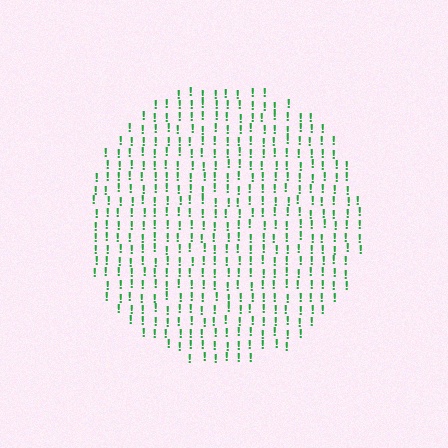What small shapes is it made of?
It is made of small exclamation marks.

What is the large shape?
The large shape is a circle.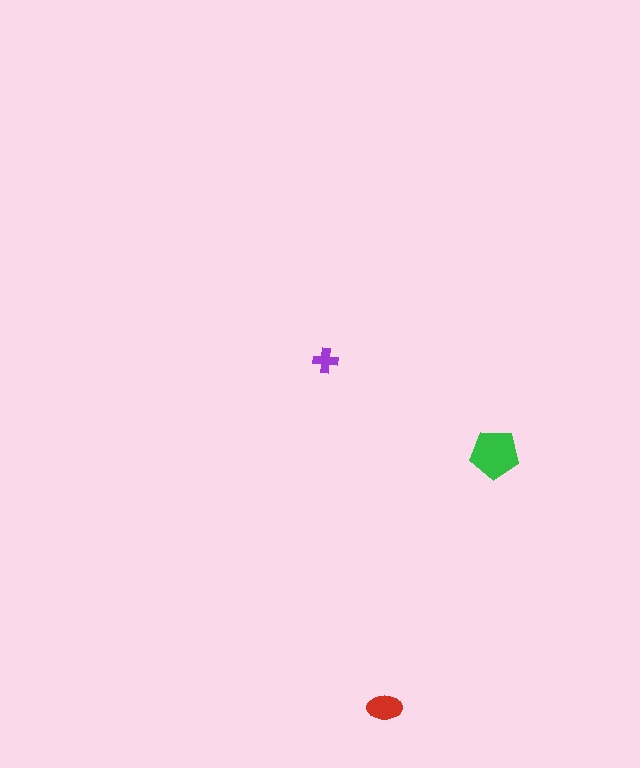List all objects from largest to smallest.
The green pentagon, the red ellipse, the purple cross.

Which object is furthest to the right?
The green pentagon is rightmost.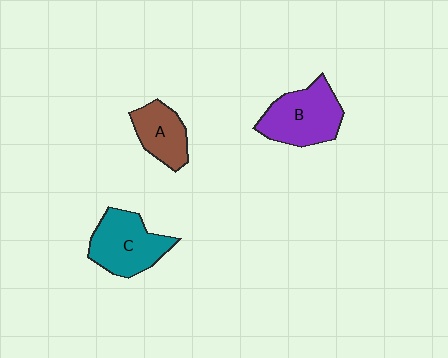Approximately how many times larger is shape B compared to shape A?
Approximately 1.5 times.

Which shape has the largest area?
Shape B (purple).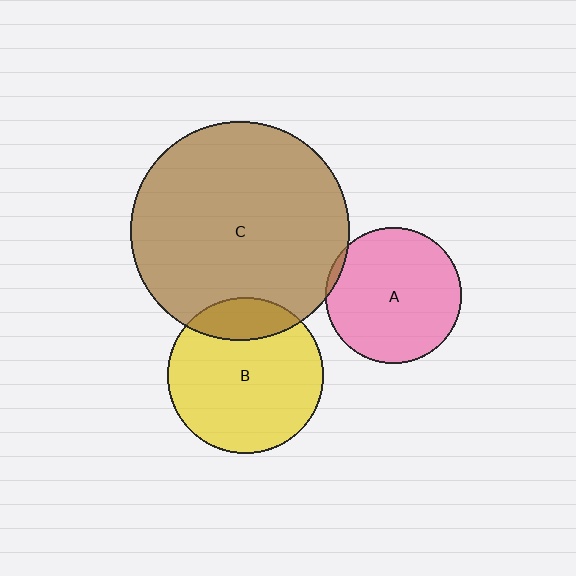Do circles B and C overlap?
Yes.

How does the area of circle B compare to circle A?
Approximately 1.3 times.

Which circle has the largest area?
Circle C (brown).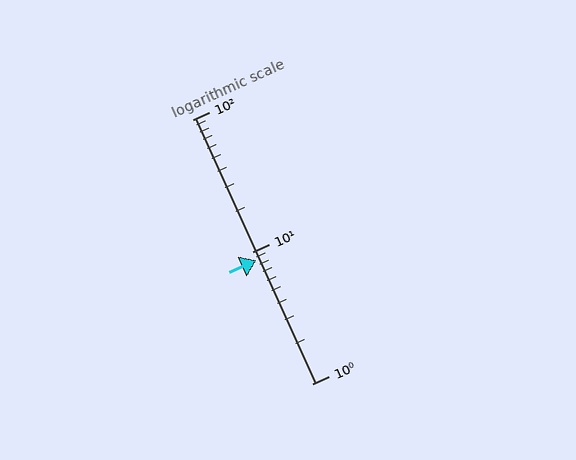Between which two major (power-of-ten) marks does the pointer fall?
The pointer is between 1 and 10.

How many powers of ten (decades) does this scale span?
The scale spans 2 decades, from 1 to 100.